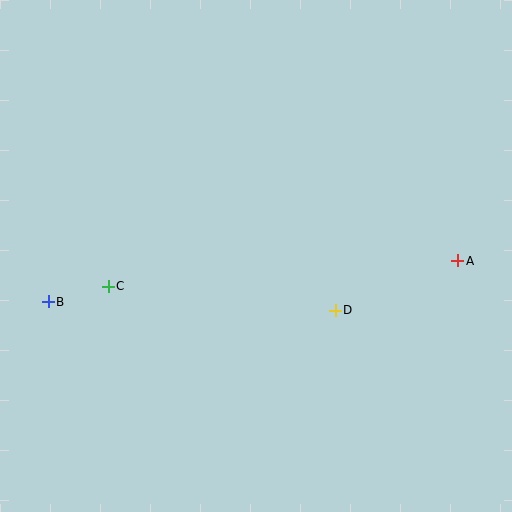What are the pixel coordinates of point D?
Point D is at (335, 310).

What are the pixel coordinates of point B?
Point B is at (48, 302).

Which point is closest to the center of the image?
Point D at (335, 310) is closest to the center.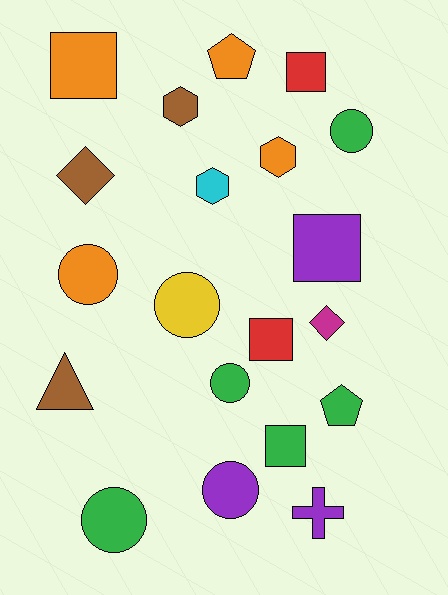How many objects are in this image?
There are 20 objects.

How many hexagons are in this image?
There are 3 hexagons.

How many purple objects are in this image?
There are 3 purple objects.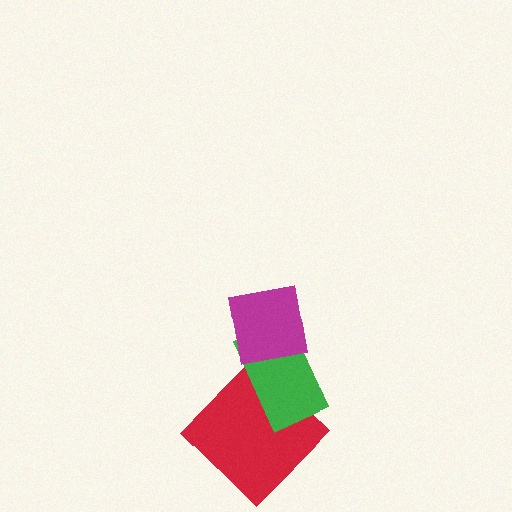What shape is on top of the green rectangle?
The magenta square is on top of the green rectangle.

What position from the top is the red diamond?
The red diamond is 3rd from the top.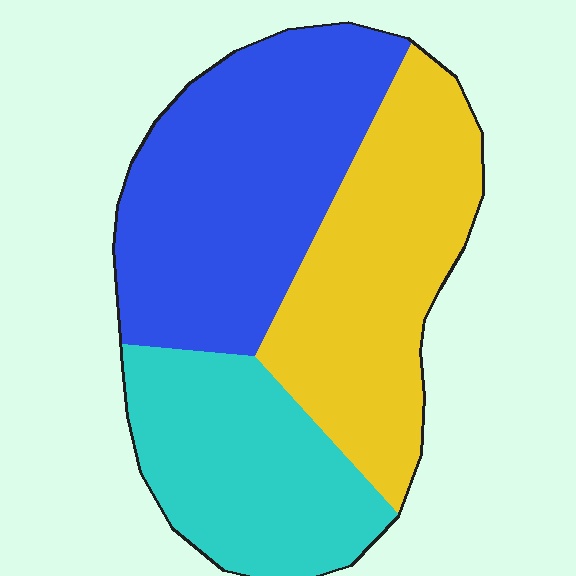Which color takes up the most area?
Blue, at roughly 40%.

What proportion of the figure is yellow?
Yellow covers 34% of the figure.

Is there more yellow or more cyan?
Yellow.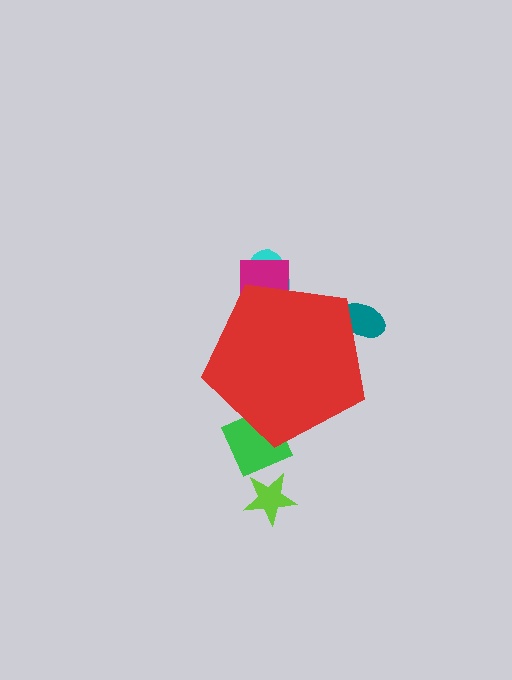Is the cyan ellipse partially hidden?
Yes, the cyan ellipse is partially hidden behind the red pentagon.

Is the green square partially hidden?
Yes, the green square is partially hidden behind the red pentagon.